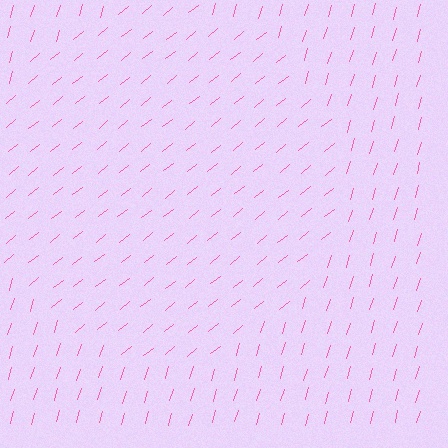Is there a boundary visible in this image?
Yes, there is a texture boundary formed by a change in line orientation.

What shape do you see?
I see a circle.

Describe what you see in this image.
The image is filled with small pink line segments. A circle region in the image has lines oriented differently from the surrounding lines, creating a visible texture boundary.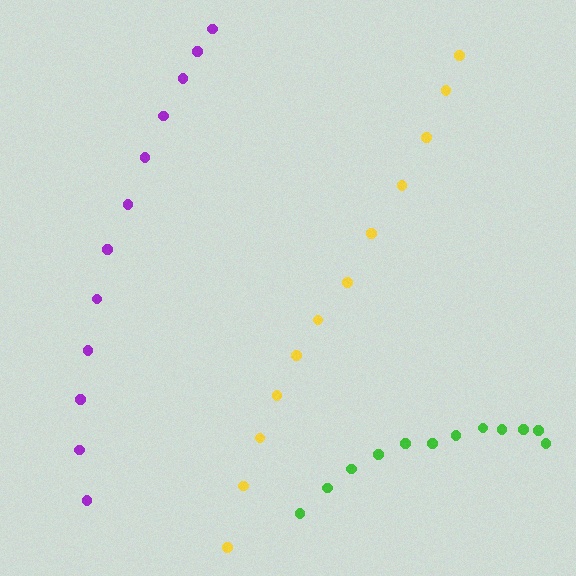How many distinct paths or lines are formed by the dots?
There are 3 distinct paths.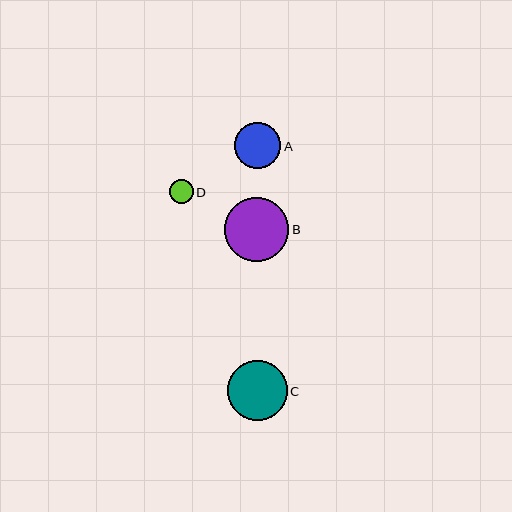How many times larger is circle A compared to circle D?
Circle A is approximately 1.9 times the size of circle D.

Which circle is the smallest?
Circle D is the smallest with a size of approximately 24 pixels.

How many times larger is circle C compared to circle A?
Circle C is approximately 1.3 times the size of circle A.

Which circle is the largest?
Circle B is the largest with a size of approximately 64 pixels.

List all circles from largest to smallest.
From largest to smallest: B, C, A, D.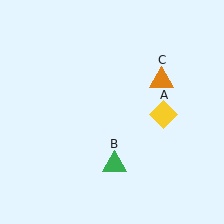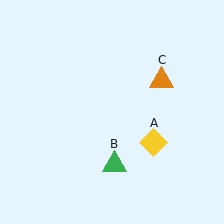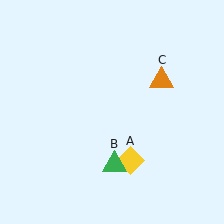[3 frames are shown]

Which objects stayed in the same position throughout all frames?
Green triangle (object B) and orange triangle (object C) remained stationary.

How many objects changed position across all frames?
1 object changed position: yellow diamond (object A).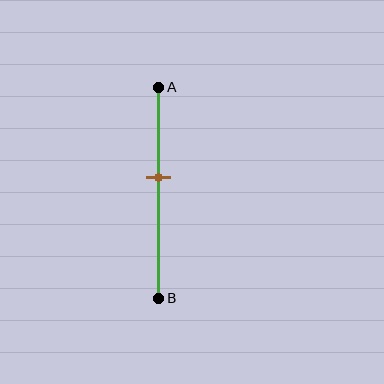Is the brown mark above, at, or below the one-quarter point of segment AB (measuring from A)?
The brown mark is below the one-quarter point of segment AB.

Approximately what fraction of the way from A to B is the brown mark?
The brown mark is approximately 45% of the way from A to B.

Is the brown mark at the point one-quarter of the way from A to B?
No, the mark is at about 45% from A, not at the 25% one-quarter point.